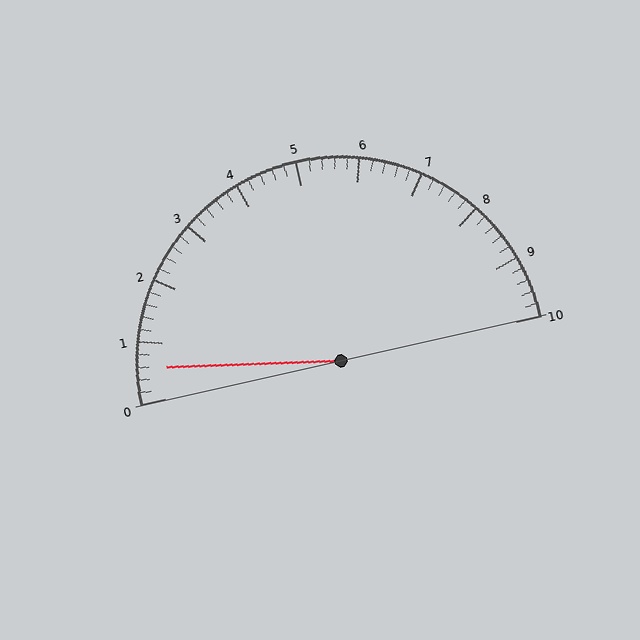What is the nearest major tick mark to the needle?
The nearest major tick mark is 1.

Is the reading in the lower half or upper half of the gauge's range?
The reading is in the lower half of the range (0 to 10).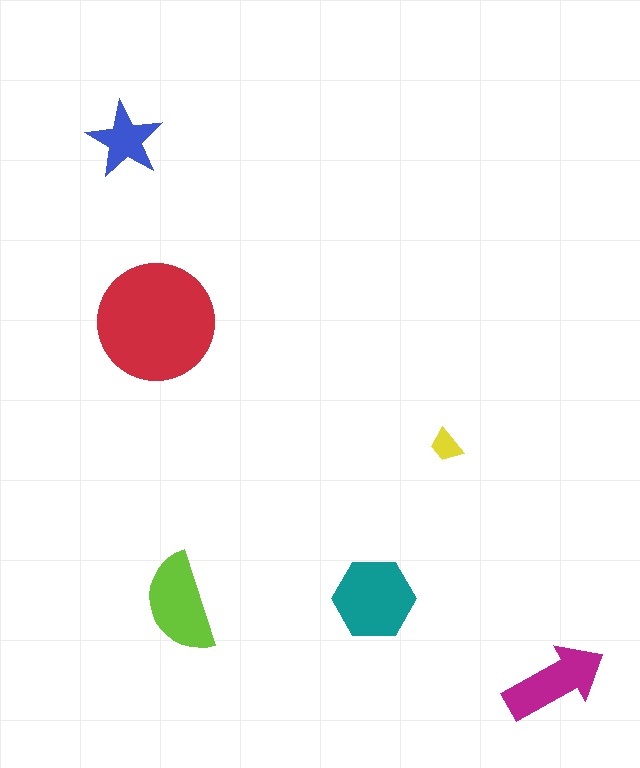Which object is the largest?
The red circle.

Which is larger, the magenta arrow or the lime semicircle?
The lime semicircle.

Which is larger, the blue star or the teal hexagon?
The teal hexagon.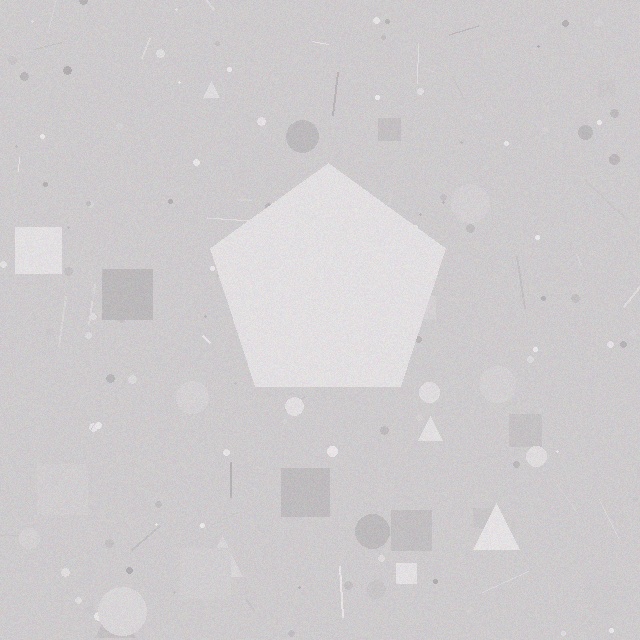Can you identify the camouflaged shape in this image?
The camouflaged shape is a pentagon.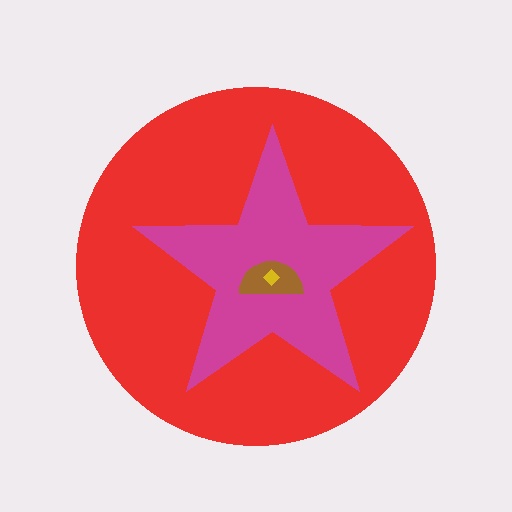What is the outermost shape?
The red circle.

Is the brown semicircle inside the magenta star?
Yes.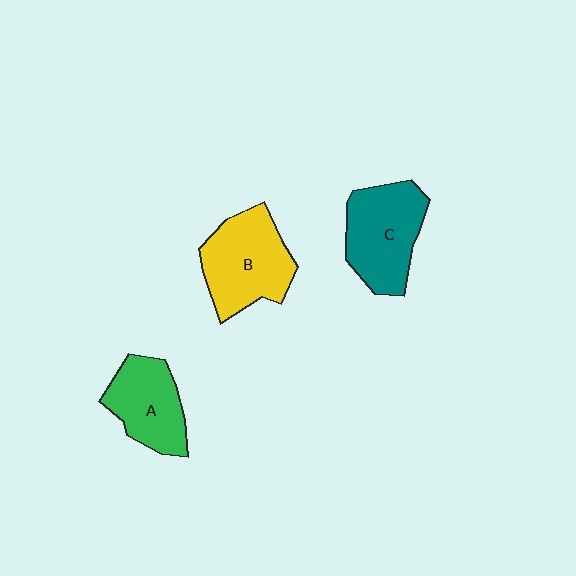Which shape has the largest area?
Shape B (yellow).